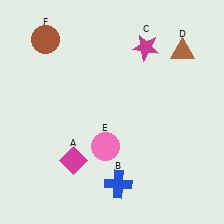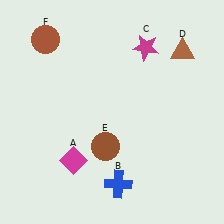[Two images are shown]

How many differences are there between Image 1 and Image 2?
There is 1 difference between the two images.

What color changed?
The circle (E) changed from pink in Image 1 to brown in Image 2.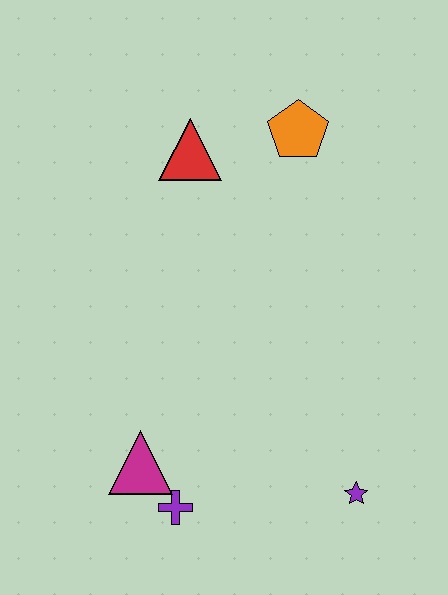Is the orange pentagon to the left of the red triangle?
No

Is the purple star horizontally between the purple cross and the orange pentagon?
No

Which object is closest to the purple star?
The purple cross is closest to the purple star.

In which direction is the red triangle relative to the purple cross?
The red triangle is above the purple cross.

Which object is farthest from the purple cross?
The orange pentagon is farthest from the purple cross.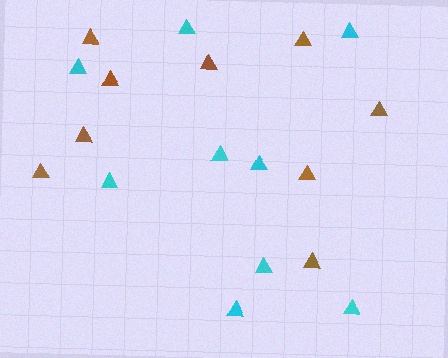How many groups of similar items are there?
There are 2 groups: one group of cyan triangles (9) and one group of brown triangles (9).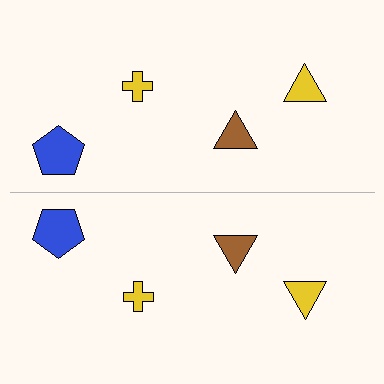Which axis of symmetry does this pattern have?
The pattern has a horizontal axis of symmetry running through the center of the image.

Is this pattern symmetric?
Yes, this pattern has bilateral (reflection) symmetry.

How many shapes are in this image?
There are 8 shapes in this image.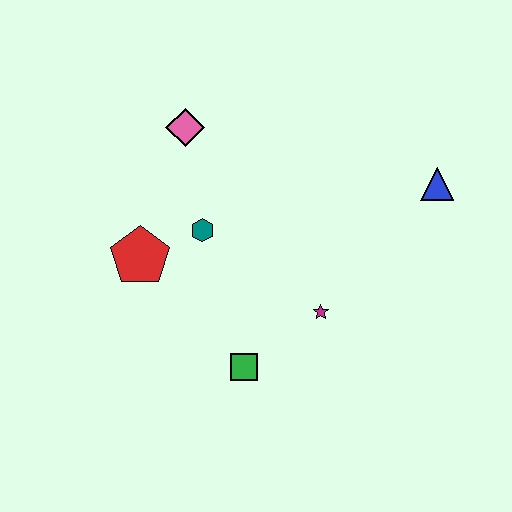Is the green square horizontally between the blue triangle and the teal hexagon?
Yes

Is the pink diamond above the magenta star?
Yes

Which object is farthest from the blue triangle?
The red pentagon is farthest from the blue triangle.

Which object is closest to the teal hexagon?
The red pentagon is closest to the teal hexagon.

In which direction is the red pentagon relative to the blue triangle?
The red pentagon is to the left of the blue triangle.